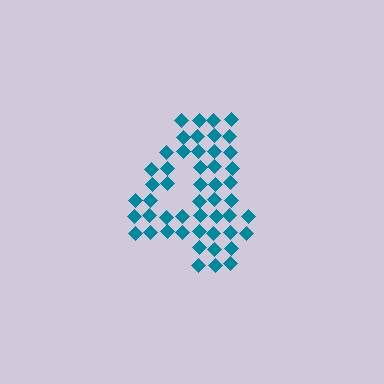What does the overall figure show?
The overall figure shows the digit 4.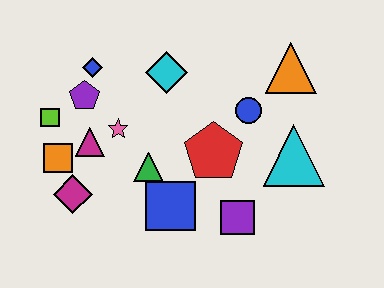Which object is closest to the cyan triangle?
The blue circle is closest to the cyan triangle.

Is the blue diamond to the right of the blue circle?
No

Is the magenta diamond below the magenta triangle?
Yes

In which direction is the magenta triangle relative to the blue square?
The magenta triangle is to the left of the blue square.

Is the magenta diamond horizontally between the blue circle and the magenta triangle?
No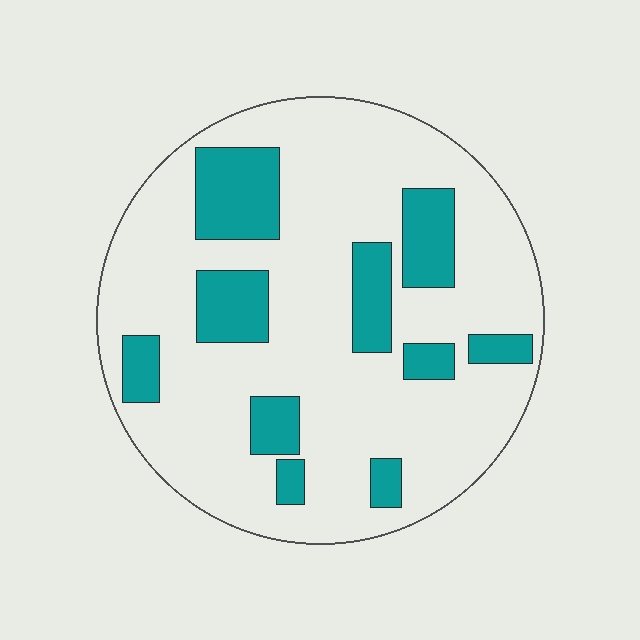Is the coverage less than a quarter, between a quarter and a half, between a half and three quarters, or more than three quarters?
Less than a quarter.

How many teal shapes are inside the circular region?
10.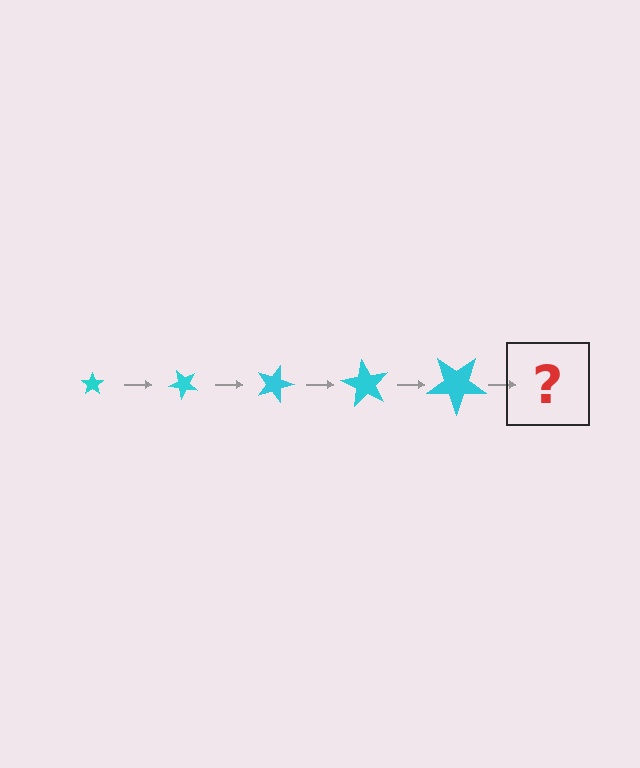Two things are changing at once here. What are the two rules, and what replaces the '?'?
The two rules are that the star grows larger each step and it rotates 45 degrees each step. The '?' should be a star, larger than the previous one and rotated 225 degrees from the start.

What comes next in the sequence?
The next element should be a star, larger than the previous one and rotated 225 degrees from the start.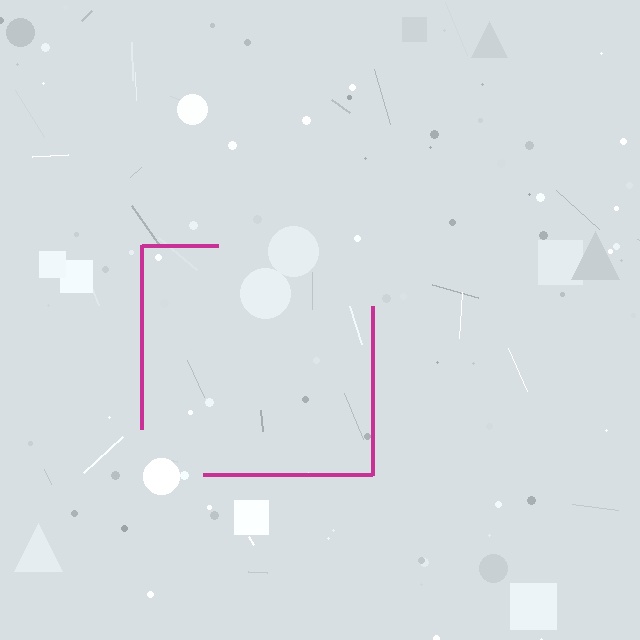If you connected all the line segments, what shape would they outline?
They would outline a square.